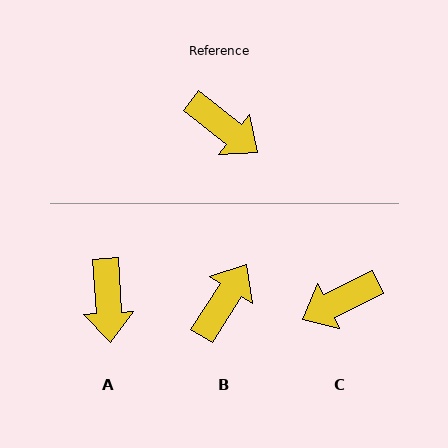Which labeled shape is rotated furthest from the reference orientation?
C, about 115 degrees away.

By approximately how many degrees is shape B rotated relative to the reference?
Approximately 96 degrees counter-clockwise.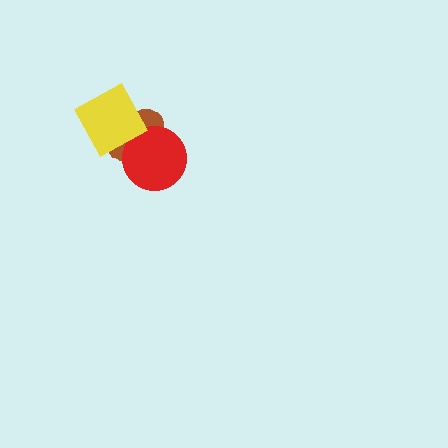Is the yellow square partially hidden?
No, no other shape covers it.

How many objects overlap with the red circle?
1 object overlaps with the red circle.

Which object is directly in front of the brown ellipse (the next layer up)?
The red circle is directly in front of the brown ellipse.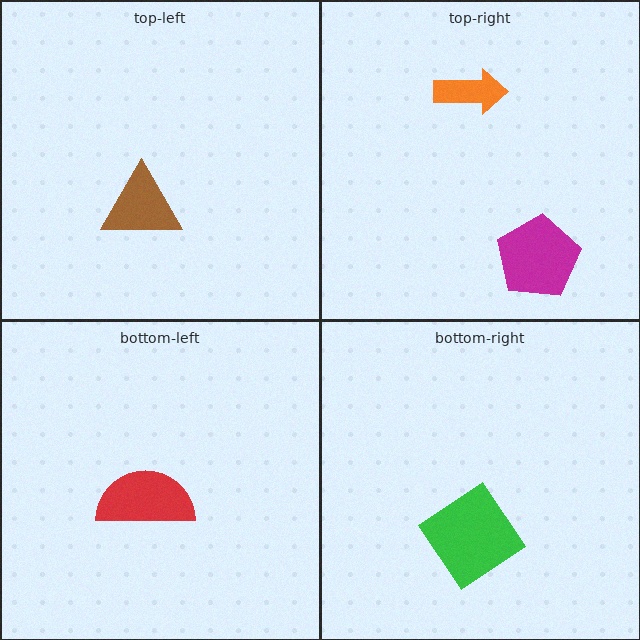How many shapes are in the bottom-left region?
1.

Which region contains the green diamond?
The bottom-right region.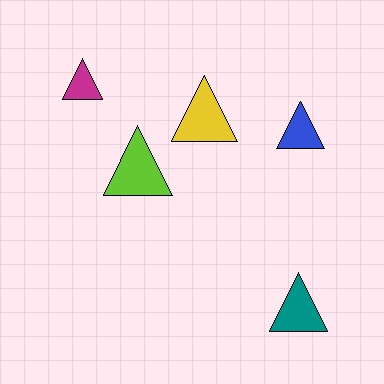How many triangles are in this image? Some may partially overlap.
There are 5 triangles.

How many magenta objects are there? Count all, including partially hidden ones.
There is 1 magenta object.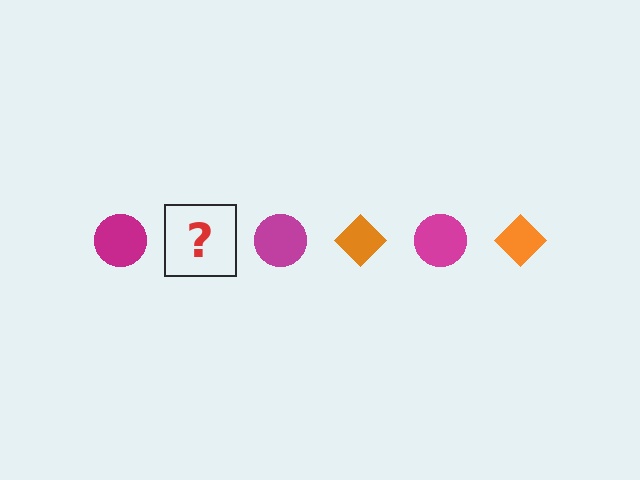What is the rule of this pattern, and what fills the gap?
The rule is that the pattern alternates between magenta circle and orange diamond. The gap should be filled with an orange diamond.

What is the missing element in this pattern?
The missing element is an orange diamond.